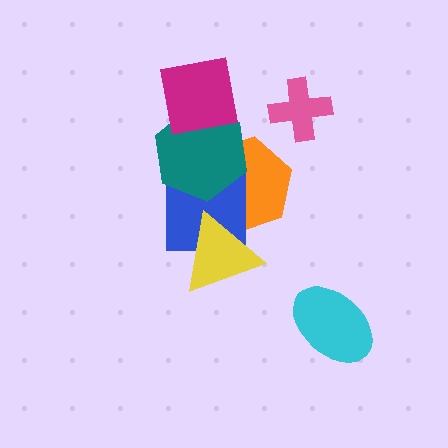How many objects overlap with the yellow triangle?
2 objects overlap with the yellow triangle.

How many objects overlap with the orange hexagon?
3 objects overlap with the orange hexagon.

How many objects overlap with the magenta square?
1 object overlaps with the magenta square.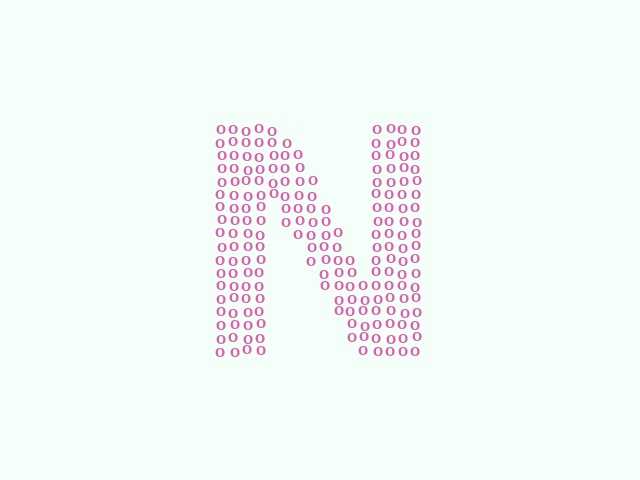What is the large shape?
The large shape is the letter N.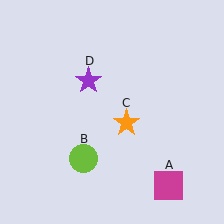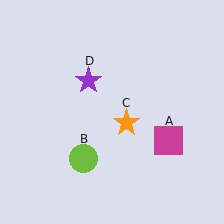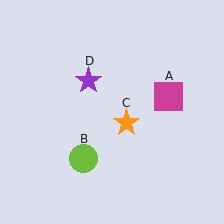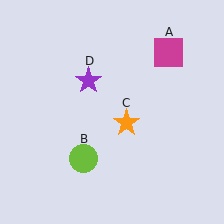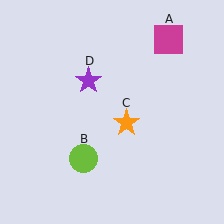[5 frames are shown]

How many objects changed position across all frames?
1 object changed position: magenta square (object A).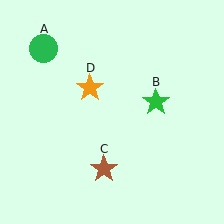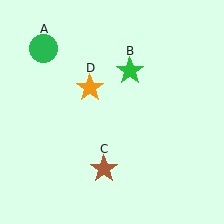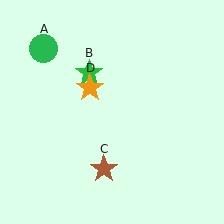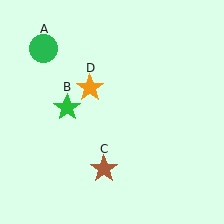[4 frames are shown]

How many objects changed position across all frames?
1 object changed position: green star (object B).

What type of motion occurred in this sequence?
The green star (object B) rotated counterclockwise around the center of the scene.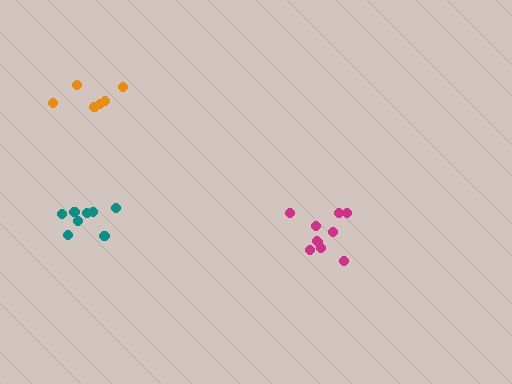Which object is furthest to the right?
The magenta cluster is rightmost.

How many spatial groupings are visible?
There are 3 spatial groupings.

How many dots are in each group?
Group 1: 6 dots, Group 2: 8 dots, Group 3: 10 dots (24 total).